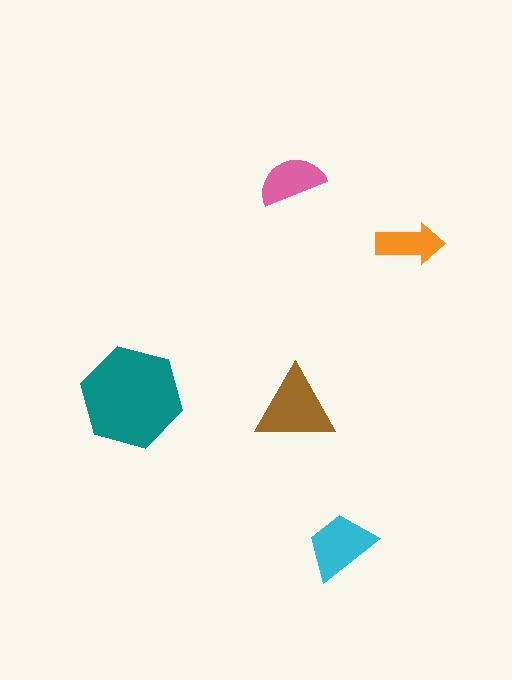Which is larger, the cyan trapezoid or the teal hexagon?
The teal hexagon.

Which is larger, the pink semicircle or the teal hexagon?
The teal hexagon.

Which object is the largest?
The teal hexagon.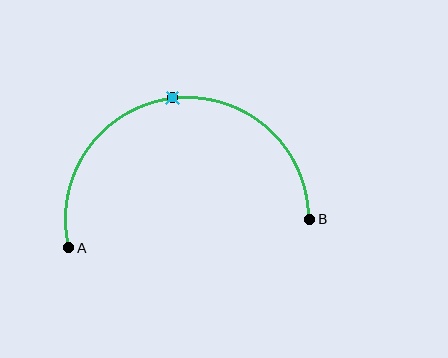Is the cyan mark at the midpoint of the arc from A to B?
Yes. The cyan mark lies on the arc at equal arc-length from both A and B — it is the arc midpoint.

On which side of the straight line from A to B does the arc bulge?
The arc bulges above the straight line connecting A and B.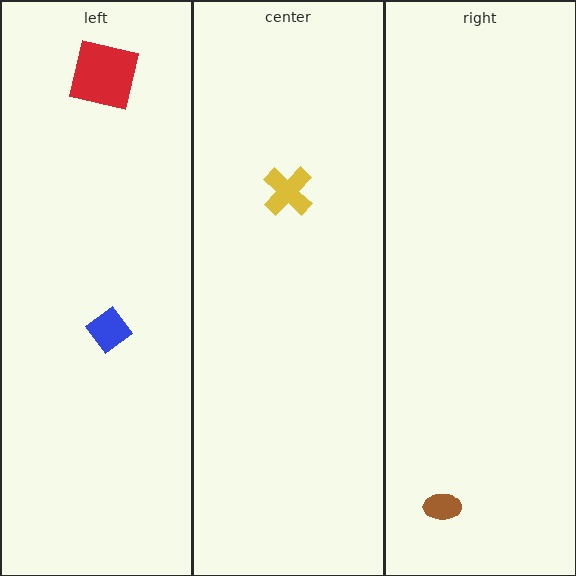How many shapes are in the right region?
1.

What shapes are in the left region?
The blue diamond, the red square.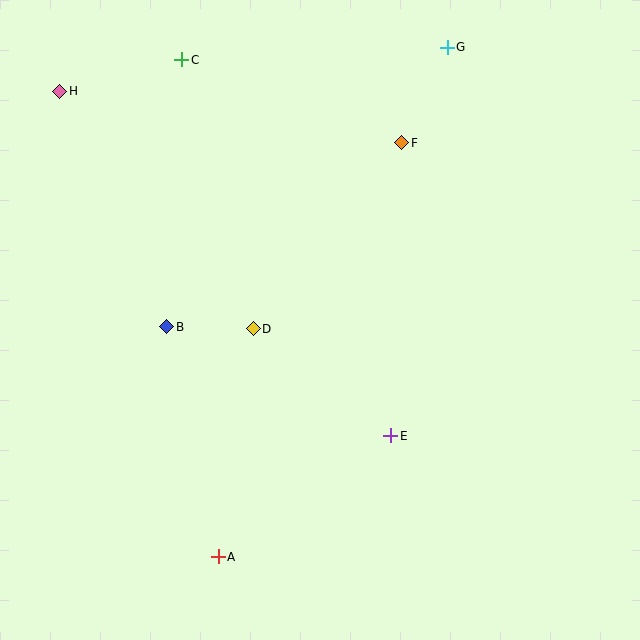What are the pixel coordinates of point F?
Point F is at (402, 143).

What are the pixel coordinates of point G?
Point G is at (447, 47).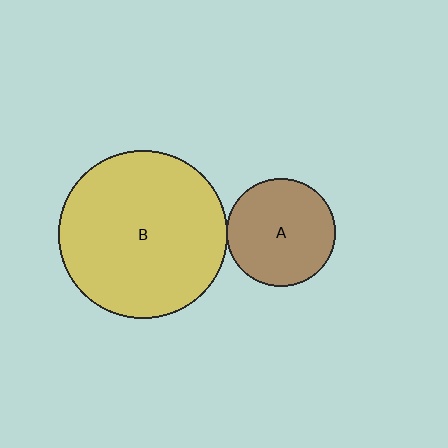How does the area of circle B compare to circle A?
Approximately 2.4 times.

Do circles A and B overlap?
Yes.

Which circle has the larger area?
Circle B (yellow).